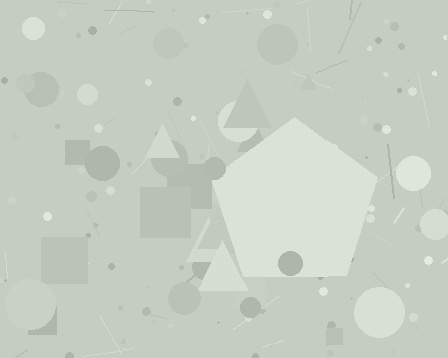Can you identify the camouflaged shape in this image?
The camouflaged shape is a pentagon.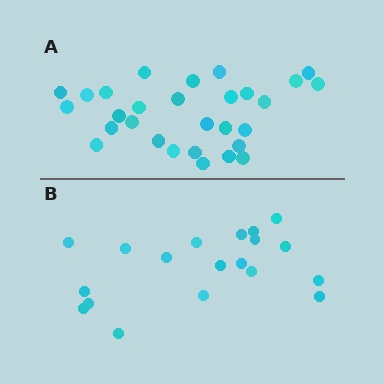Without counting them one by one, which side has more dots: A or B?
Region A (the top region) has more dots.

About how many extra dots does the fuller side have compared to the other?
Region A has roughly 10 or so more dots than region B.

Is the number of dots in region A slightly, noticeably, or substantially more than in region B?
Region A has substantially more. The ratio is roughly 1.5 to 1.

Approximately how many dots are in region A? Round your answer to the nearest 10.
About 30 dots. (The exact count is 29, which rounds to 30.)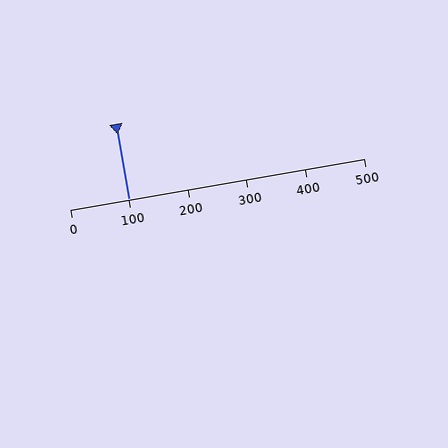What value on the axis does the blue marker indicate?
The marker indicates approximately 100.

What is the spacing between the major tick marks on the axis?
The major ticks are spaced 100 apart.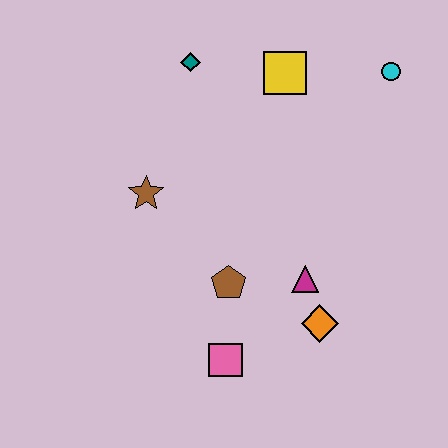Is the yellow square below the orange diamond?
No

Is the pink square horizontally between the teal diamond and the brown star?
No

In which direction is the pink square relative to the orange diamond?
The pink square is to the left of the orange diamond.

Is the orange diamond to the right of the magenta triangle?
Yes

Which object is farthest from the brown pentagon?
The cyan circle is farthest from the brown pentagon.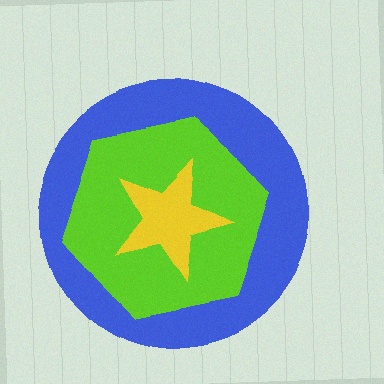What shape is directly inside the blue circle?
The lime hexagon.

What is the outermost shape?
The blue circle.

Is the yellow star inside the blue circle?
Yes.